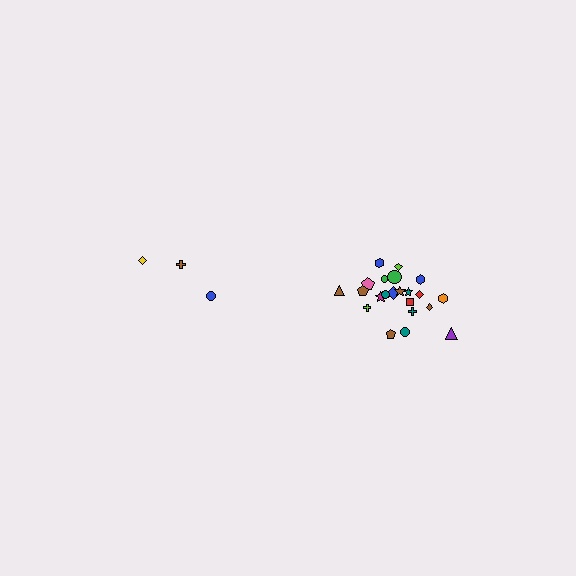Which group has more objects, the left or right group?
The right group.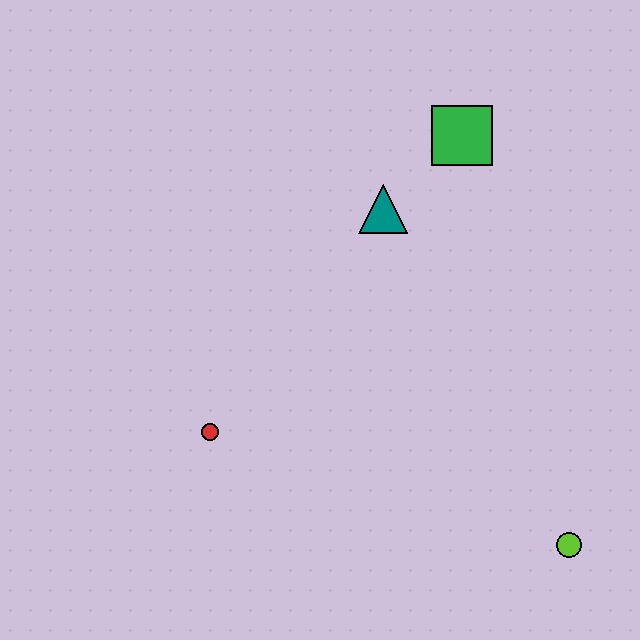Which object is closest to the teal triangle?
The green square is closest to the teal triangle.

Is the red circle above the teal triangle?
No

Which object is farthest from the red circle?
The green square is farthest from the red circle.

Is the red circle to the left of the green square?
Yes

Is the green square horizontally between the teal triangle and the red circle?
No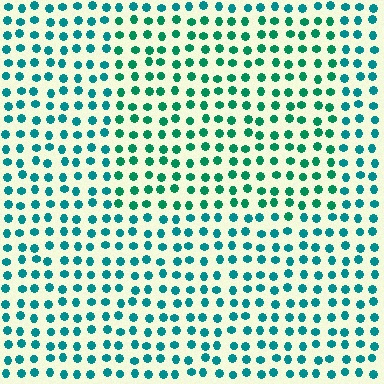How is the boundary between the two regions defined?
The boundary is defined purely by a slight shift in hue (about 24 degrees). Spacing, size, and orientation are identical on both sides.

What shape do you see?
I see a rectangle.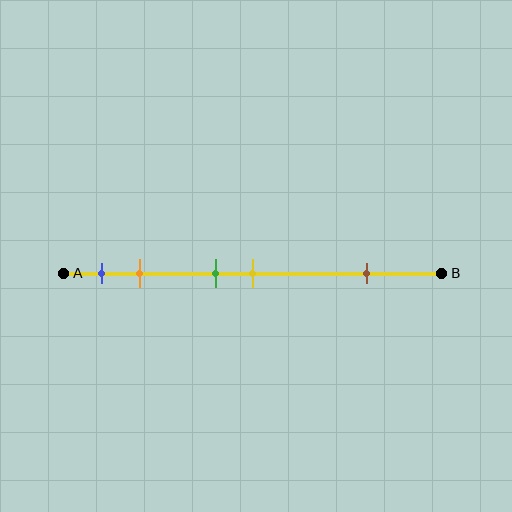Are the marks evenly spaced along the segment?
No, the marks are not evenly spaced.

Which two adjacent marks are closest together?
The green and yellow marks are the closest adjacent pair.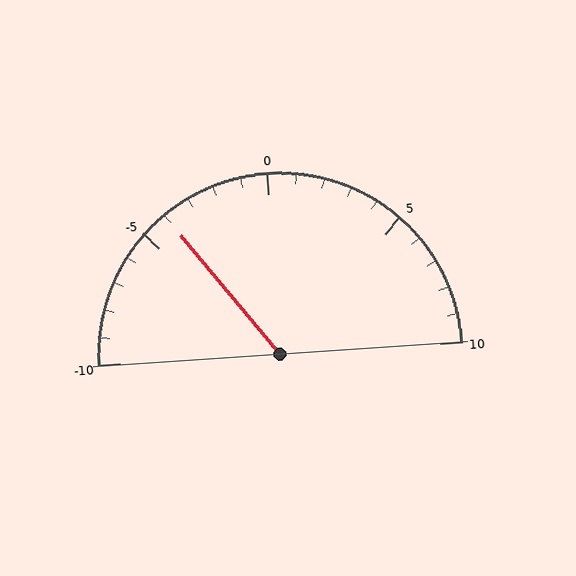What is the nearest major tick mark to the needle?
The nearest major tick mark is -5.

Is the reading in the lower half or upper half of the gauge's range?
The reading is in the lower half of the range (-10 to 10).